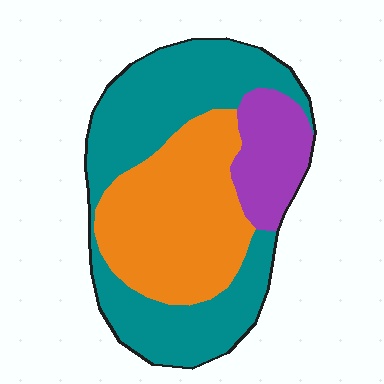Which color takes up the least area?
Purple, at roughly 15%.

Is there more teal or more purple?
Teal.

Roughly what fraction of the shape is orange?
Orange covers about 35% of the shape.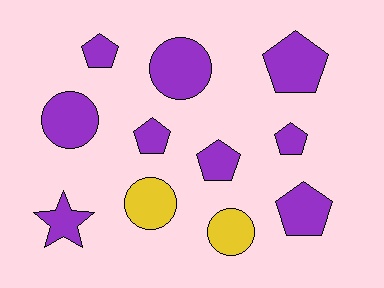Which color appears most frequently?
Purple, with 9 objects.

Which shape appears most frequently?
Pentagon, with 6 objects.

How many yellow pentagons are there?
There are no yellow pentagons.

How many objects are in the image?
There are 11 objects.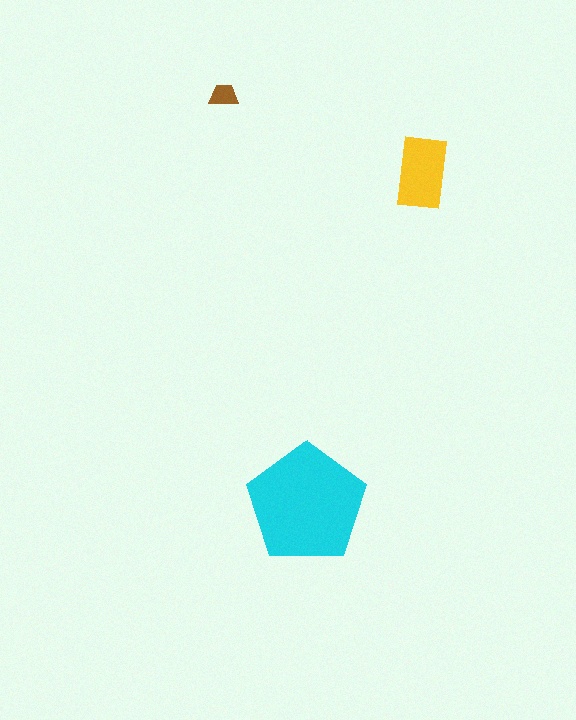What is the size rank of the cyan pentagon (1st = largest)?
1st.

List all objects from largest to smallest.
The cyan pentagon, the yellow rectangle, the brown trapezoid.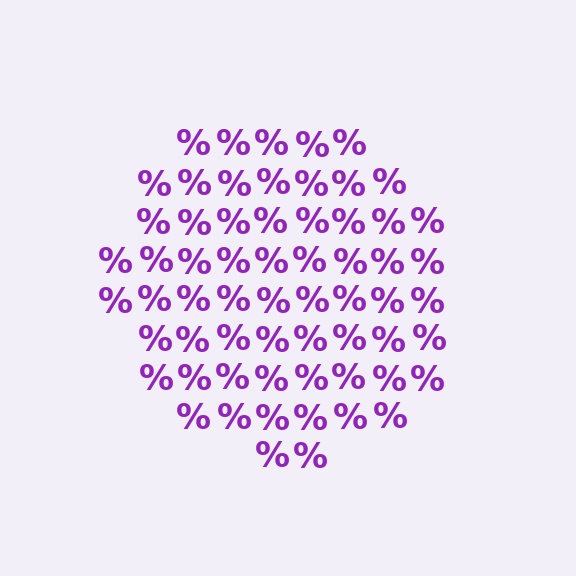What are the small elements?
The small elements are percent signs.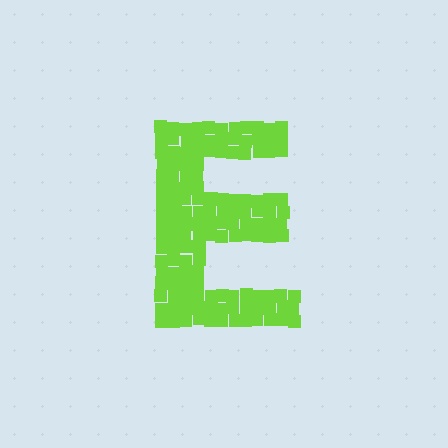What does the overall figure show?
The overall figure shows the letter E.